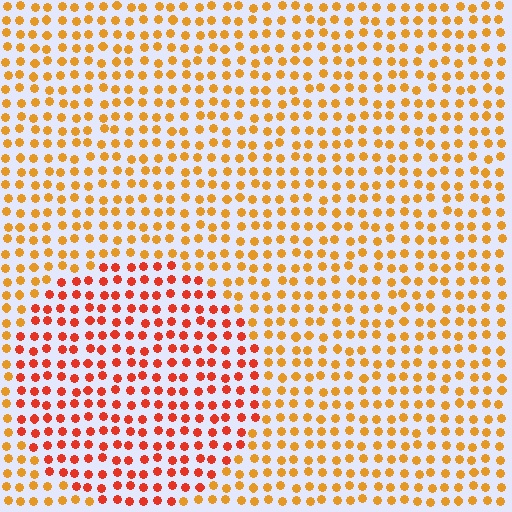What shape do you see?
I see a circle.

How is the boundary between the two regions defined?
The boundary is defined purely by a slight shift in hue (about 32 degrees). Spacing, size, and orientation are identical on both sides.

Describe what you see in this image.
The image is filled with small orange elements in a uniform arrangement. A circle-shaped region is visible where the elements are tinted to a slightly different hue, forming a subtle color boundary.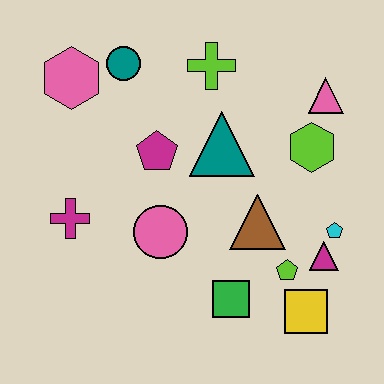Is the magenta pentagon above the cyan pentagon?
Yes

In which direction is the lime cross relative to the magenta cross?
The lime cross is above the magenta cross.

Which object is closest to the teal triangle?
The magenta pentagon is closest to the teal triangle.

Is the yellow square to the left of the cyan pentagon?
Yes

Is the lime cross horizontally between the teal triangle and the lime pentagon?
No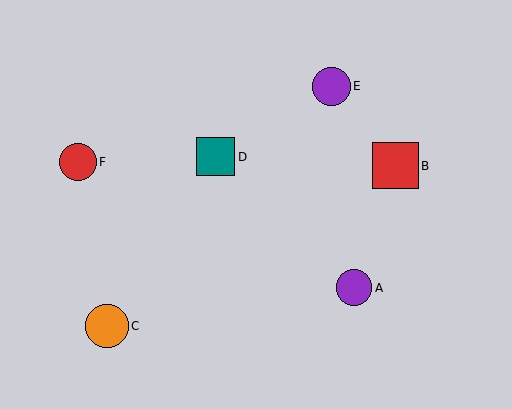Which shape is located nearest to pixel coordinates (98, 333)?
The orange circle (labeled C) at (107, 326) is nearest to that location.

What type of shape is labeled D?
Shape D is a teal square.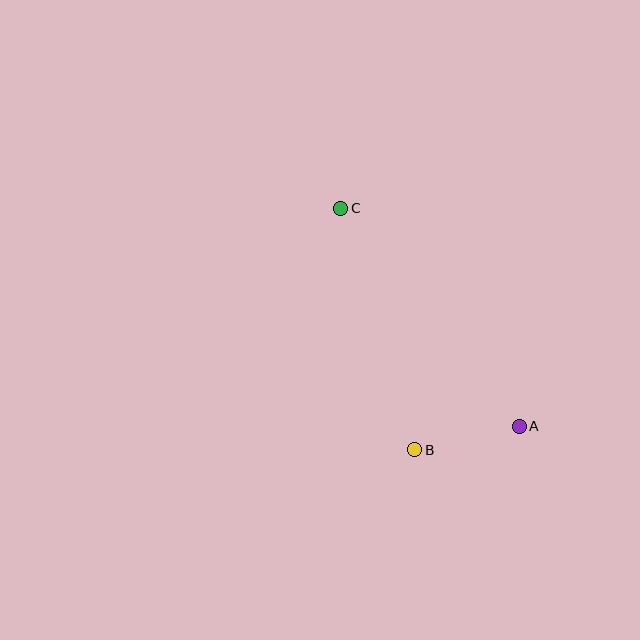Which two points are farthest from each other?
Points A and C are farthest from each other.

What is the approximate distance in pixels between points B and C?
The distance between B and C is approximately 253 pixels.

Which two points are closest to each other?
Points A and B are closest to each other.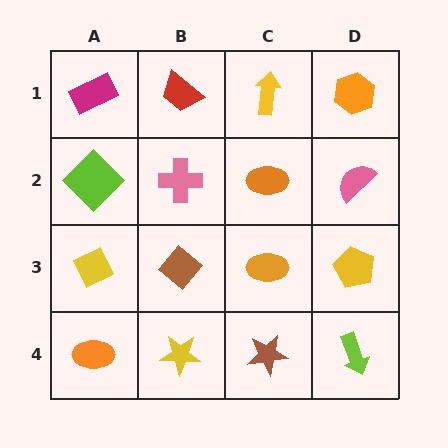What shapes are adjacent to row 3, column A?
A lime diamond (row 2, column A), an orange ellipse (row 4, column A), a brown diamond (row 3, column B).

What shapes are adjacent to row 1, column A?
A lime diamond (row 2, column A), a red trapezoid (row 1, column B).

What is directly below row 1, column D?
A pink semicircle.